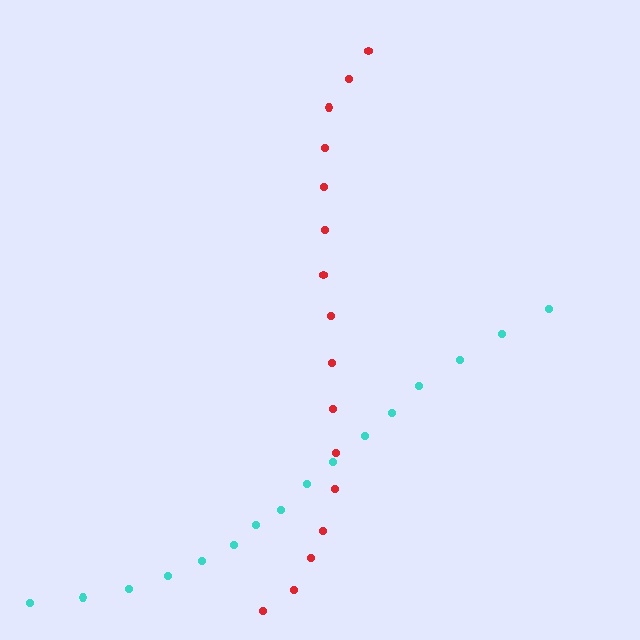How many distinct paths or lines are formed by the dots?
There are 2 distinct paths.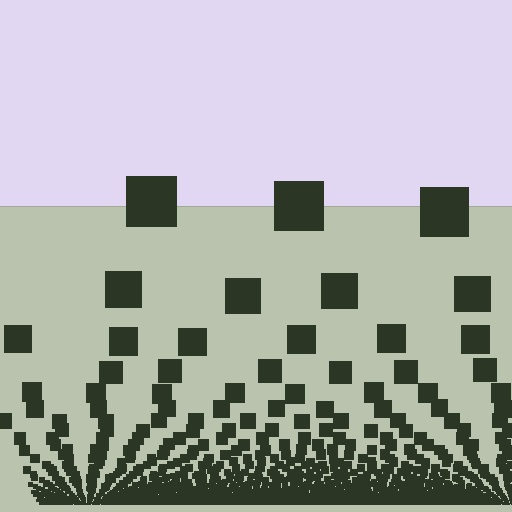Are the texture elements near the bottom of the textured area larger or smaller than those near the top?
Smaller. The gradient is inverted — elements near the bottom are smaller and denser.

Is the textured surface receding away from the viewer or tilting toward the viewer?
The surface appears to tilt toward the viewer. Texture elements get larger and sparser toward the top.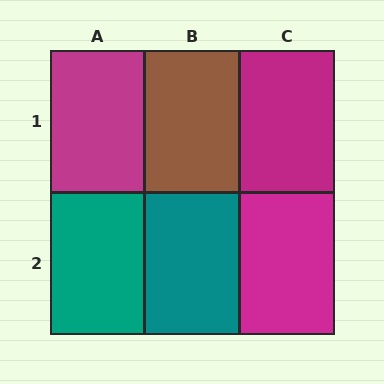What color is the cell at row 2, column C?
Magenta.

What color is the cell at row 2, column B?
Teal.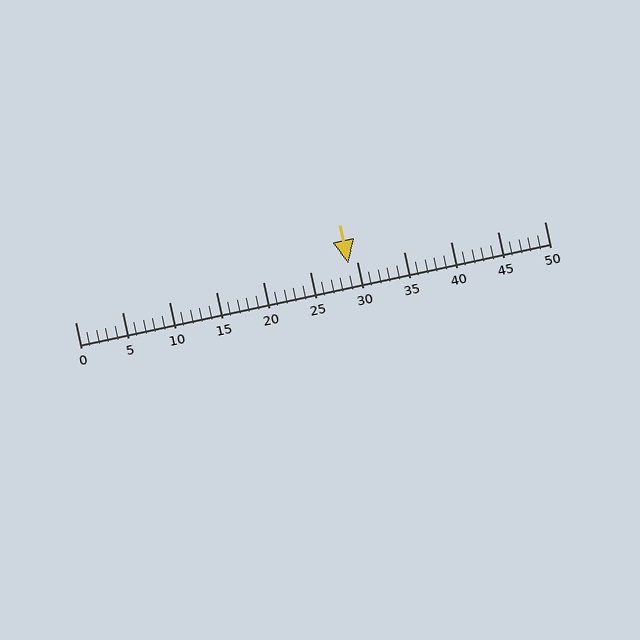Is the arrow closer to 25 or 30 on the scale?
The arrow is closer to 30.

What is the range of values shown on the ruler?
The ruler shows values from 0 to 50.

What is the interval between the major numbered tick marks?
The major tick marks are spaced 5 units apart.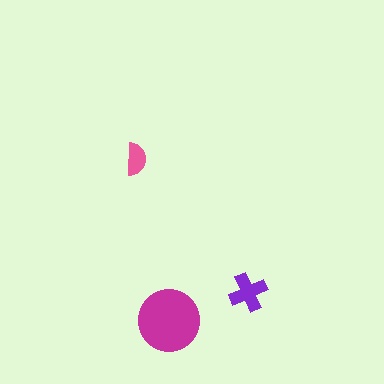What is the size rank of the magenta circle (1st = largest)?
1st.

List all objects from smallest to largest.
The pink semicircle, the purple cross, the magenta circle.